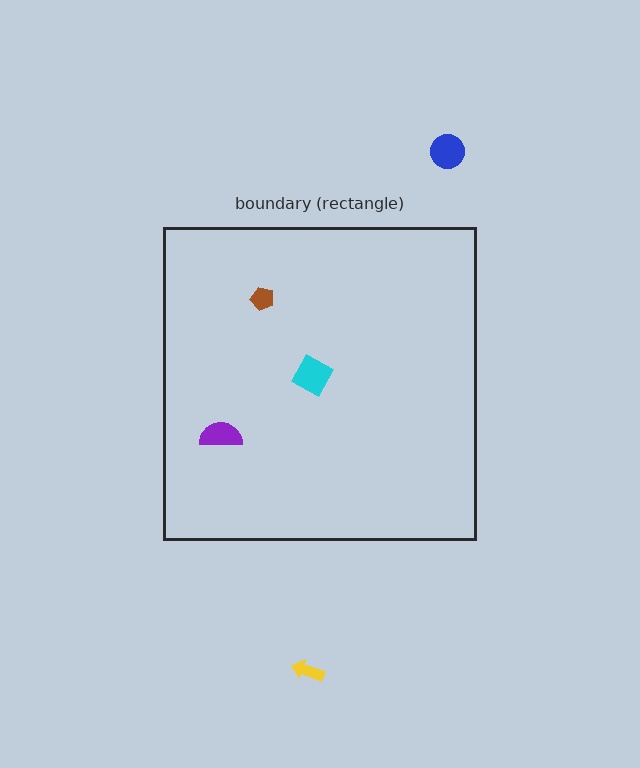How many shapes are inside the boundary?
3 inside, 2 outside.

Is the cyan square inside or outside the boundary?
Inside.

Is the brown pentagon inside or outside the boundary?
Inside.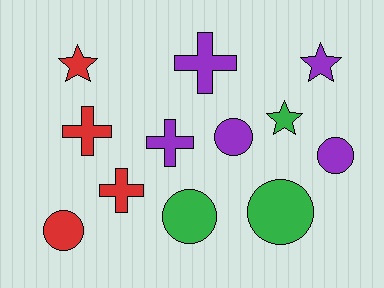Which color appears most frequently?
Purple, with 5 objects.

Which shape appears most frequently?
Circle, with 5 objects.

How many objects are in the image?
There are 12 objects.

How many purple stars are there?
There is 1 purple star.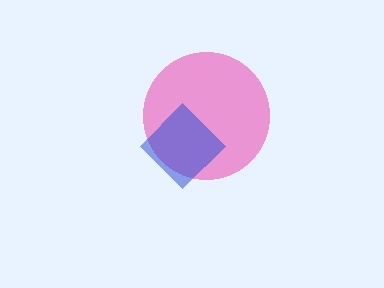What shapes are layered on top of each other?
The layered shapes are: a pink circle, a blue diamond.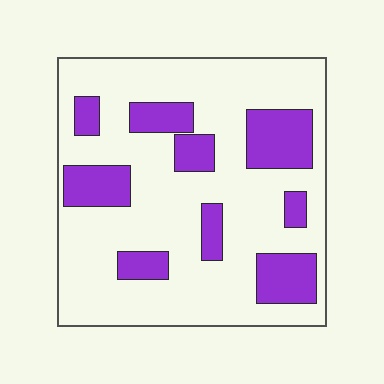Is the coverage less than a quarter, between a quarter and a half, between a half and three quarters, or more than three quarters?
Between a quarter and a half.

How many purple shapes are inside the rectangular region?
9.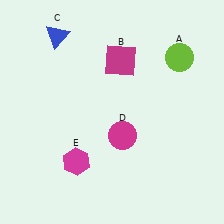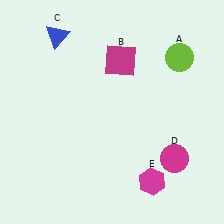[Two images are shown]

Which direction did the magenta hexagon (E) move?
The magenta hexagon (E) moved right.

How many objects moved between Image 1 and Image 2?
2 objects moved between the two images.